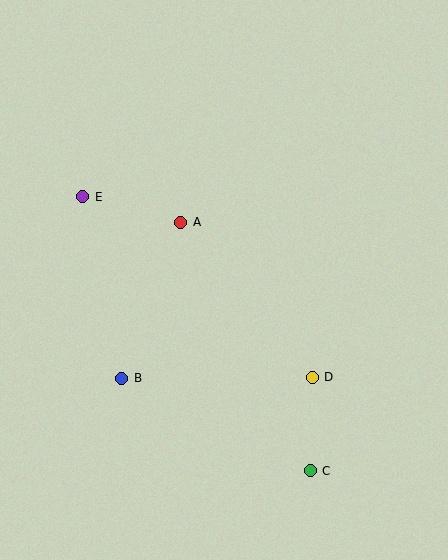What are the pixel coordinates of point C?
Point C is at (310, 471).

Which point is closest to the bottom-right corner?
Point C is closest to the bottom-right corner.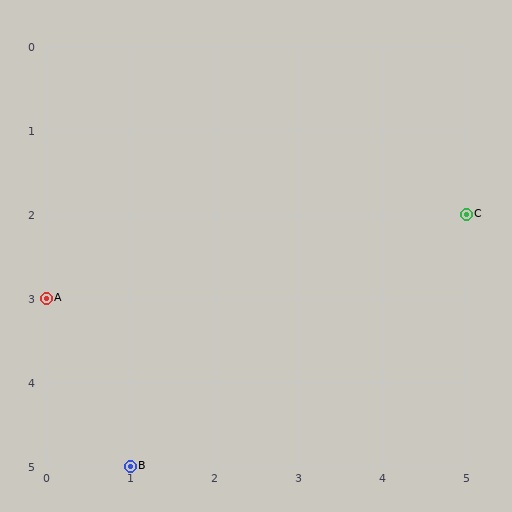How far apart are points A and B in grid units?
Points A and B are 1 column and 2 rows apart (about 2.2 grid units diagonally).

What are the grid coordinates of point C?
Point C is at grid coordinates (5, 2).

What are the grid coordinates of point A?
Point A is at grid coordinates (0, 3).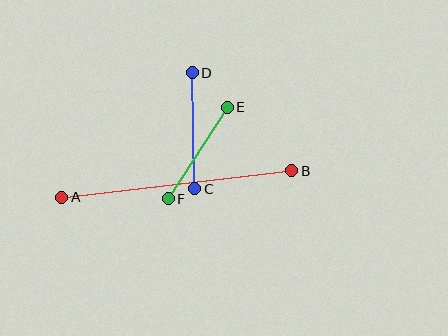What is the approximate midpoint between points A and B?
The midpoint is at approximately (177, 184) pixels.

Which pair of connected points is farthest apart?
Points A and B are farthest apart.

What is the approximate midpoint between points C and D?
The midpoint is at approximately (193, 131) pixels.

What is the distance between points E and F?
The distance is approximately 109 pixels.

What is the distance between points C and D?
The distance is approximately 116 pixels.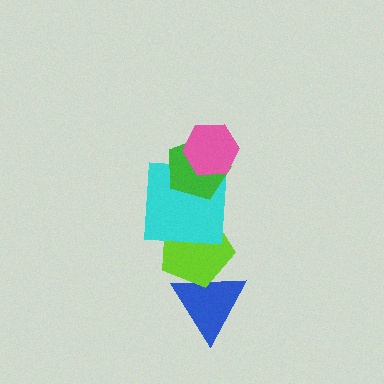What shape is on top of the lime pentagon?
The cyan square is on top of the lime pentagon.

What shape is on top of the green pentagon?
The pink hexagon is on top of the green pentagon.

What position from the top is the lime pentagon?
The lime pentagon is 4th from the top.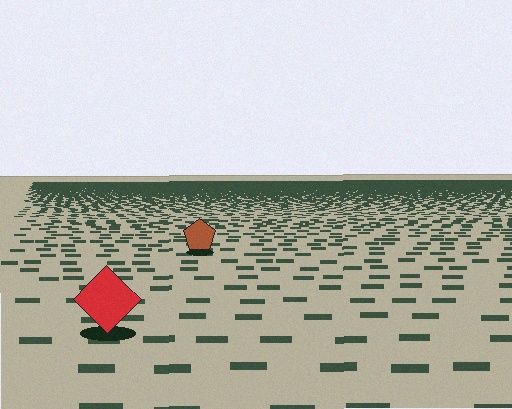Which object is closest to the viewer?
The red diamond is closest. The texture marks near it are larger and more spread out.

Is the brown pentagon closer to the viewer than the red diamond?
No. The red diamond is closer — you can tell from the texture gradient: the ground texture is coarser near it.